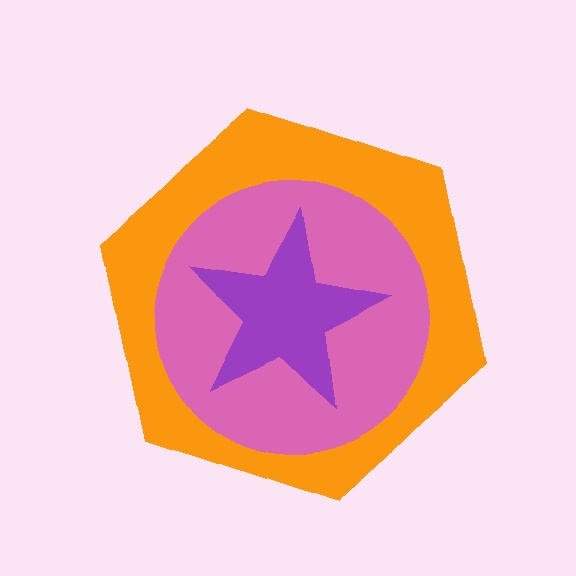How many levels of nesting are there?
3.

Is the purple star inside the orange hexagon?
Yes.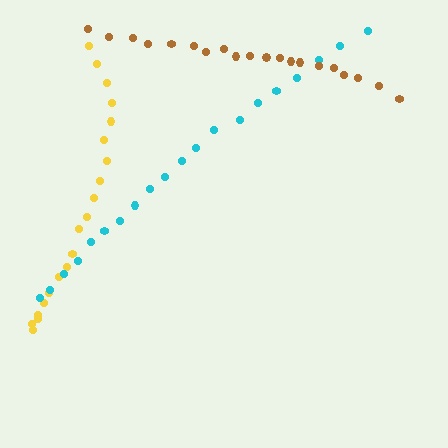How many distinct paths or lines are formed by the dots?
There are 3 distinct paths.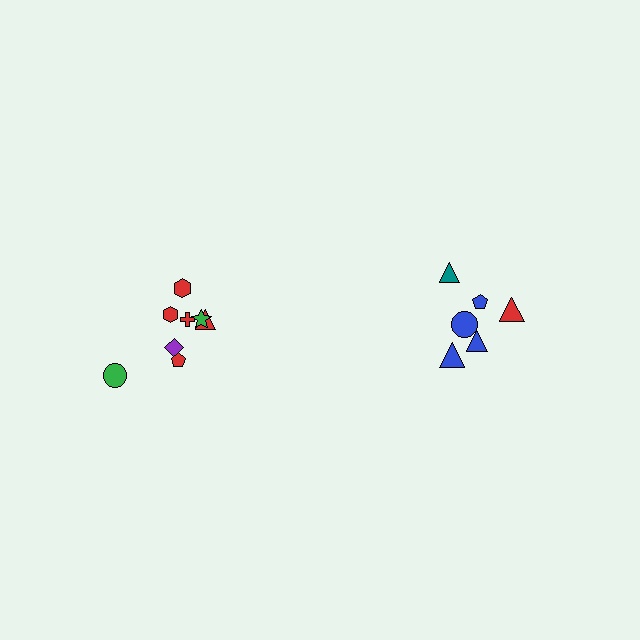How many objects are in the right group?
There are 6 objects.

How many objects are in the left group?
There are 8 objects.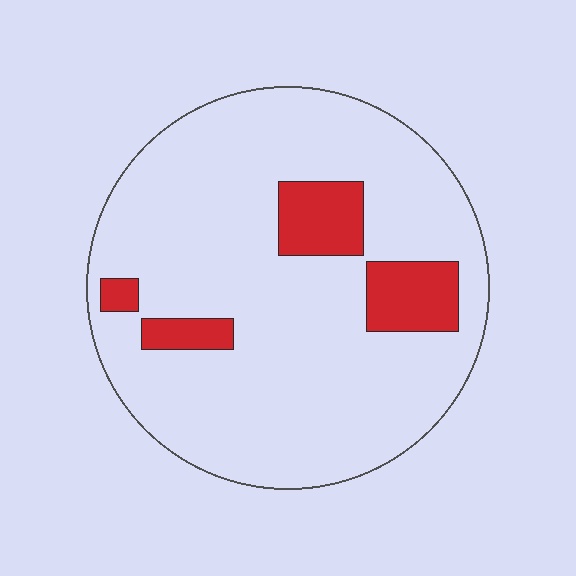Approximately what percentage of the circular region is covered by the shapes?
Approximately 15%.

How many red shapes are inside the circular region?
4.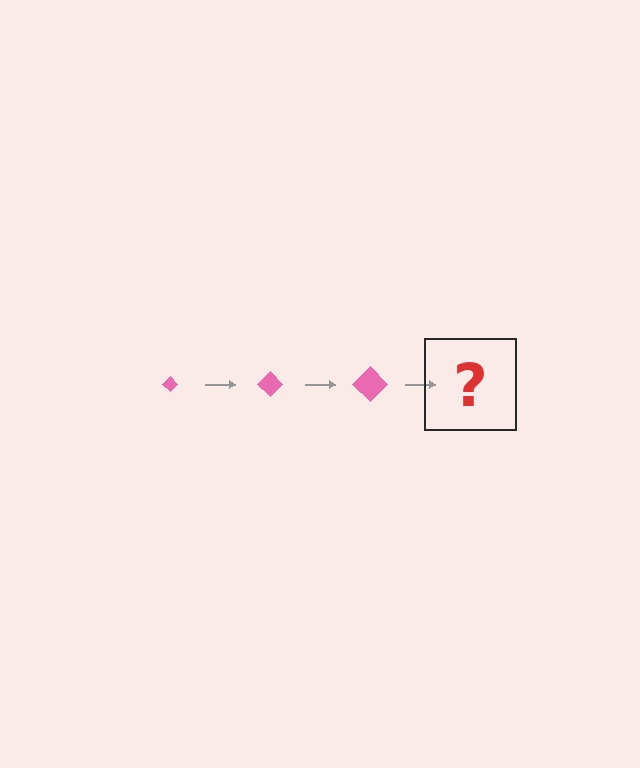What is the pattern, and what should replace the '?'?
The pattern is that the diamond gets progressively larger each step. The '?' should be a pink diamond, larger than the previous one.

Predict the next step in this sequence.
The next step is a pink diamond, larger than the previous one.